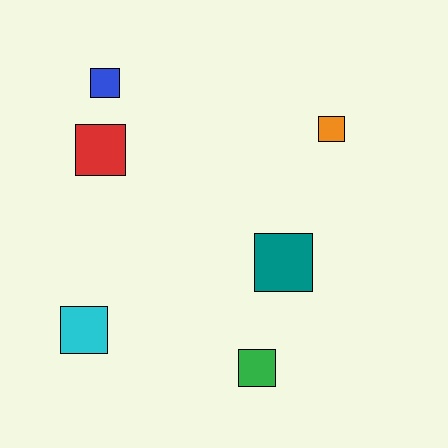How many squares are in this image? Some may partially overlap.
There are 6 squares.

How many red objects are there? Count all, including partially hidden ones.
There is 1 red object.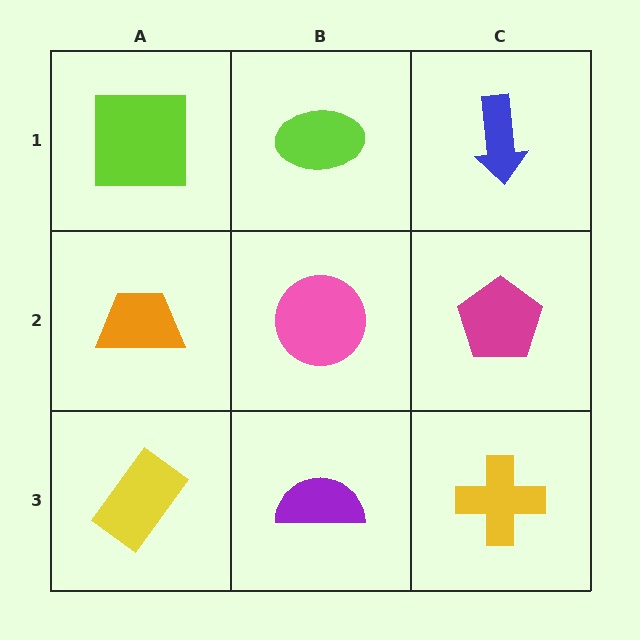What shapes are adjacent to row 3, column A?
An orange trapezoid (row 2, column A), a purple semicircle (row 3, column B).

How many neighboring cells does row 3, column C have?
2.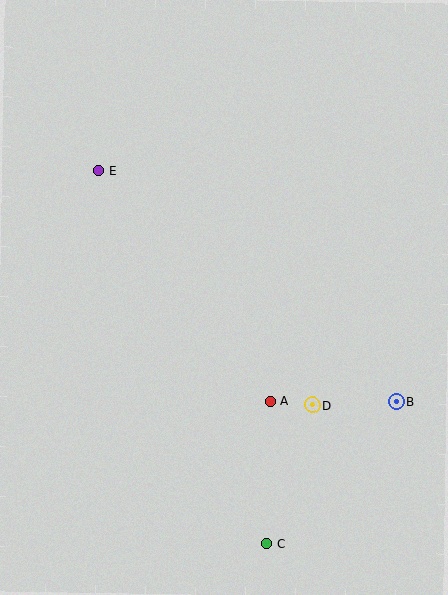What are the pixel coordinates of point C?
Point C is at (267, 544).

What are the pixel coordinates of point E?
Point E is at (99, 171).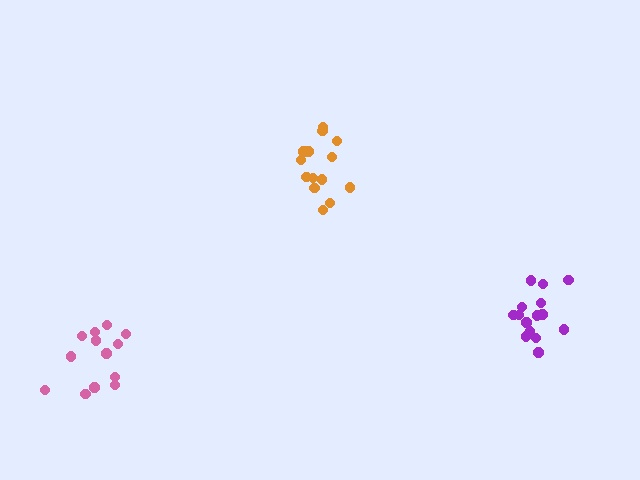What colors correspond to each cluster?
The clusters are colored: pink, orange, purple.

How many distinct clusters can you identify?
There are 3 distinct clusters.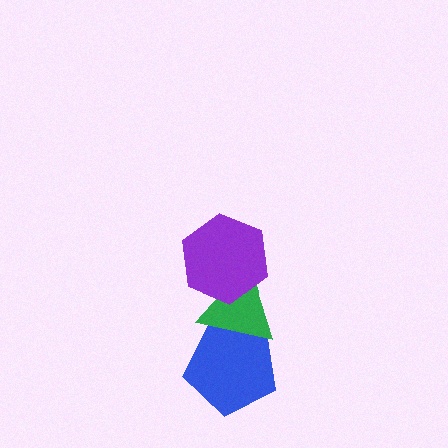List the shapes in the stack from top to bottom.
From top to bottom: the purple hexagon, the green triangle, the blue pentagon.